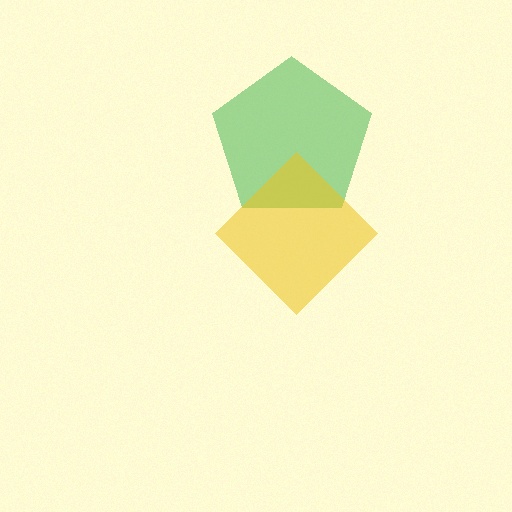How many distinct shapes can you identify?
There are 2 distinct shapes: a green pentagon, a yellow diamond.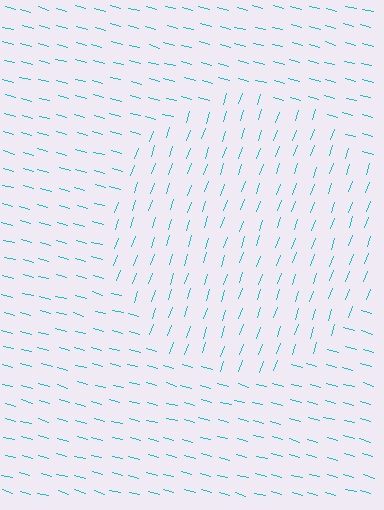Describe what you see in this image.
The image is filled with small cyan line segments. A circle region in the image has lines oriented differently from the surrounding lines, creating a visible texture boundary.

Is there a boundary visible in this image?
Yes, there is a texture boundary formed by a change in line orientation.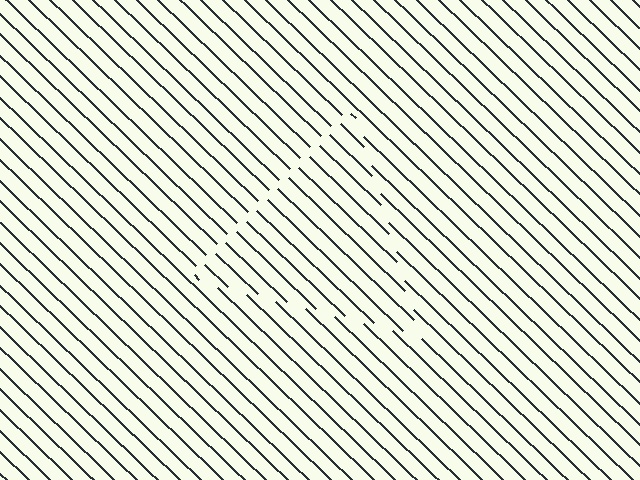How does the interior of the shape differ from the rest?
The interior of the shape contains the same grating, shifted by half a period — the contour is defined by the phase discontinuity where line-ends from the inner and outer gratings abut.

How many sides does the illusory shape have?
3 sides — the line-ends trace a triangle.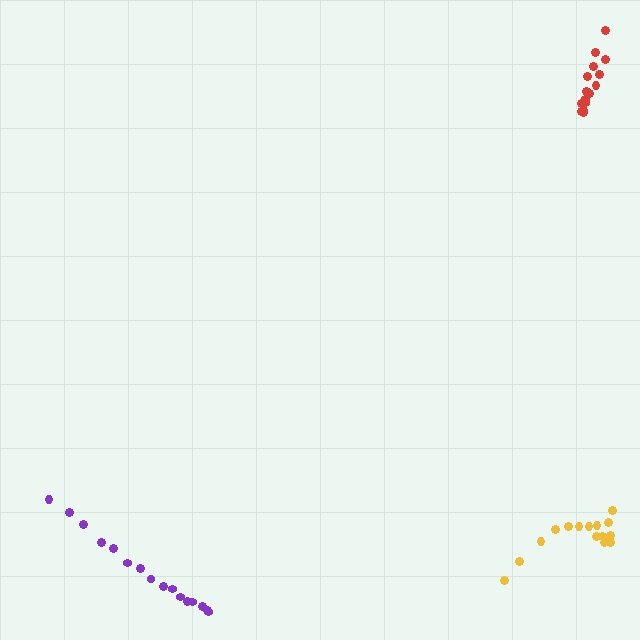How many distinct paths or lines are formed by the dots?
There are 3 distinct paths.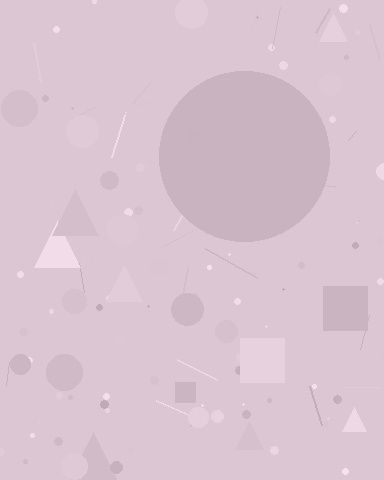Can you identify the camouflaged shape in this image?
The camouflaged shape is a circle.